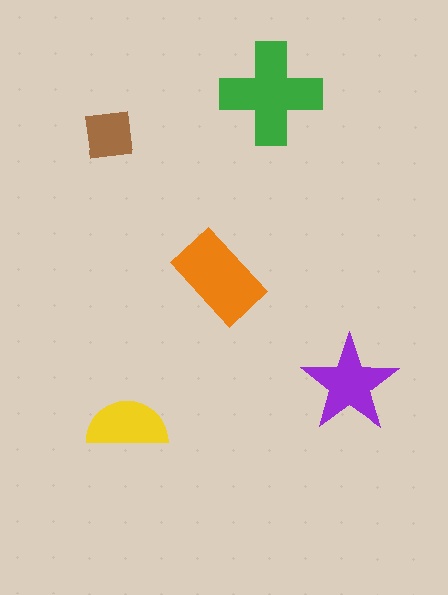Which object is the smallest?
The brown square.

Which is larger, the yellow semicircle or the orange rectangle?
The orange rectangle.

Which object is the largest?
The green cross.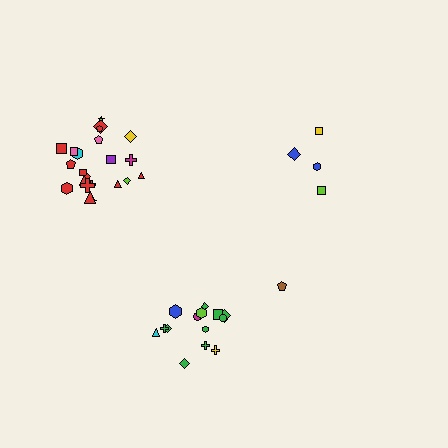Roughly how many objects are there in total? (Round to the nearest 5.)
Roughly 40 objects in total.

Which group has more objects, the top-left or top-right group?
The top-left group.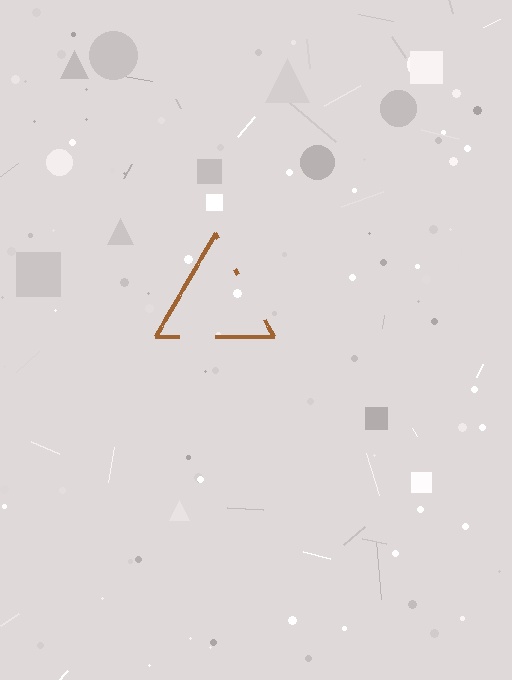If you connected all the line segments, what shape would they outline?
They would outline a triangle.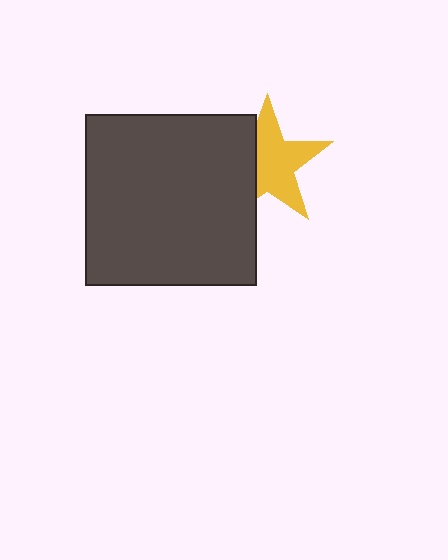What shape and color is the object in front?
The object in front is a dark gray square.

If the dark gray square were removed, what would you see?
You would see the complete yellow star.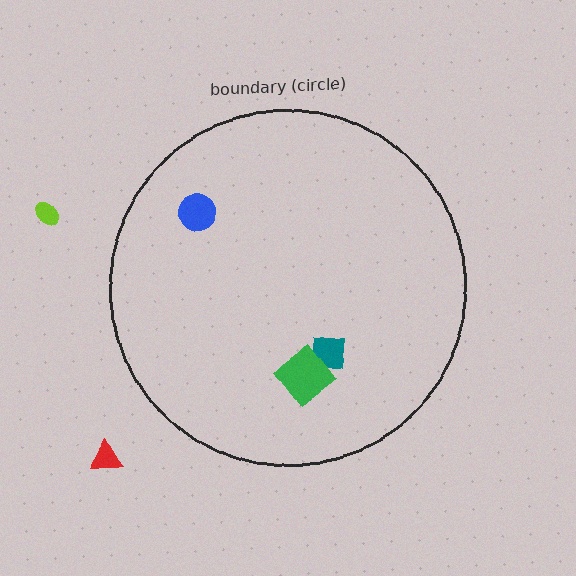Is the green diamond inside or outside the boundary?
Inside.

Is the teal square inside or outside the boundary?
Inside.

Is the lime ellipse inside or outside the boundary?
Outside.